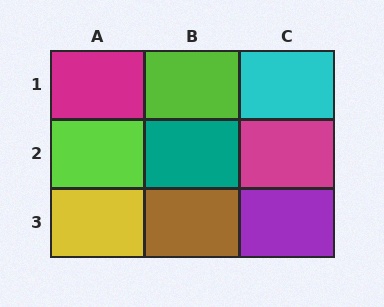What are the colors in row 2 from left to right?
Lime, teal, magenta.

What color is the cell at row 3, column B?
Brown.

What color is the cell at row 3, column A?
Yellow.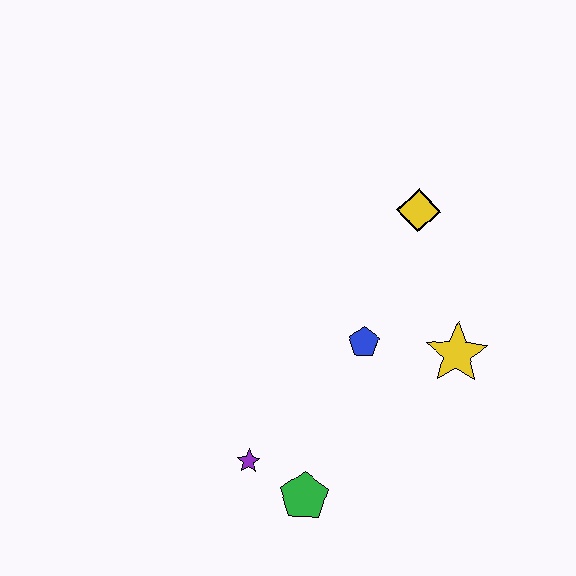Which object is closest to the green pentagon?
The purple star is closest to the green pentagon.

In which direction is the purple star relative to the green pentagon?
The purple star is to the left of the green pentagon.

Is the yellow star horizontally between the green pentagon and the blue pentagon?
No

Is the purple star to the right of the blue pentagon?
No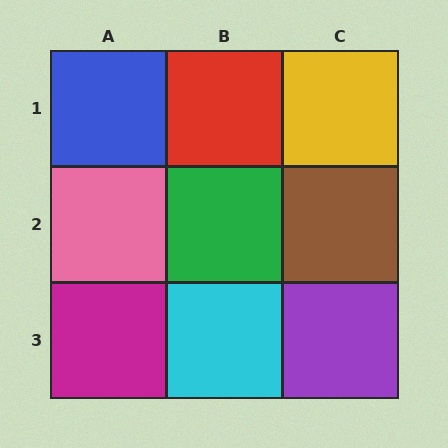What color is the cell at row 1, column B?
Red.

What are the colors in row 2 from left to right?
Pink, green, brown.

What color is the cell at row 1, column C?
Yellow.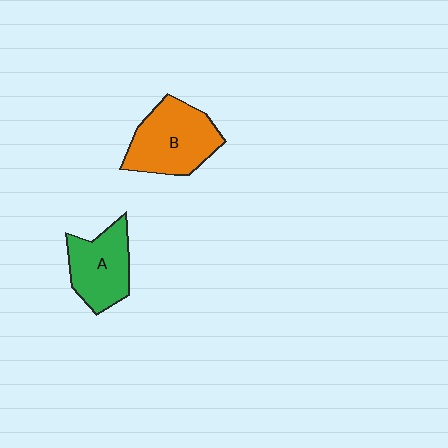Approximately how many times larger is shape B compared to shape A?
Approximately 1.2 times.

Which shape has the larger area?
Shape B (orange).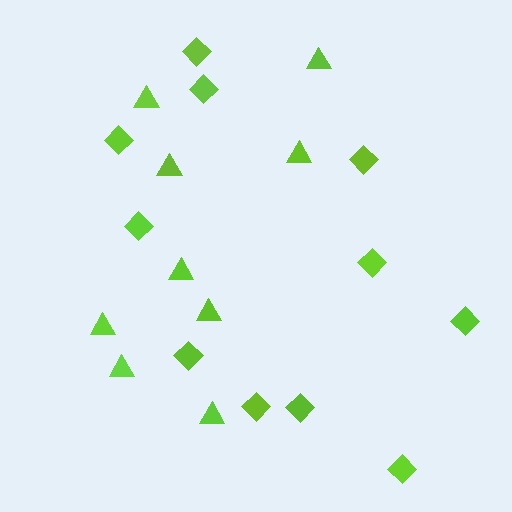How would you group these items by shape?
There are 2 groups: one group of triangles (9) and one group of diamonds (11).